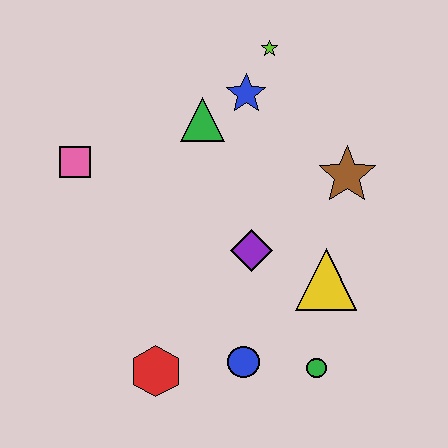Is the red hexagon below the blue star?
Yes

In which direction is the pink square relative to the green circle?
The pink square is to the left of the green circle.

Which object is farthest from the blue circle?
The lime star is farthest from the blue circle.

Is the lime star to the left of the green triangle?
No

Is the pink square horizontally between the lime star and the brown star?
No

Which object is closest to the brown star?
The yellow triangle is closest to the brown star.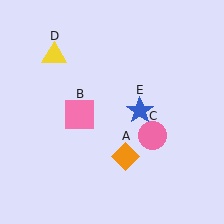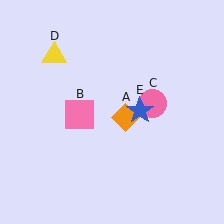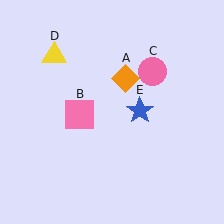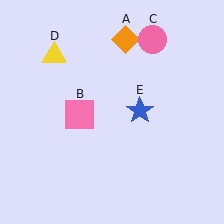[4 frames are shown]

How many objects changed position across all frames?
2 objects changed position: orange diamond (object A), pink circle (object C).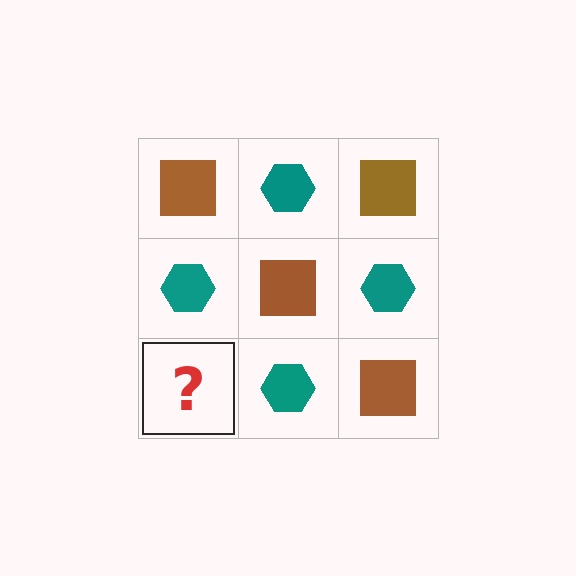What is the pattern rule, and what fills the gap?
The rule is that it alternates brown square and teal hexagon in a checkerboard pattern. The gap should be filled with a brown square.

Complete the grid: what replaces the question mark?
The question mark should be replaced with a brown square.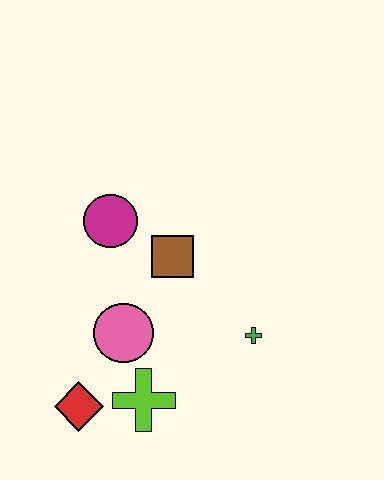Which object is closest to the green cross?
The brown square is closest to the green cross.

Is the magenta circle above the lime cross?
Yes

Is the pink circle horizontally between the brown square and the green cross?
No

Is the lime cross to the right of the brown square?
No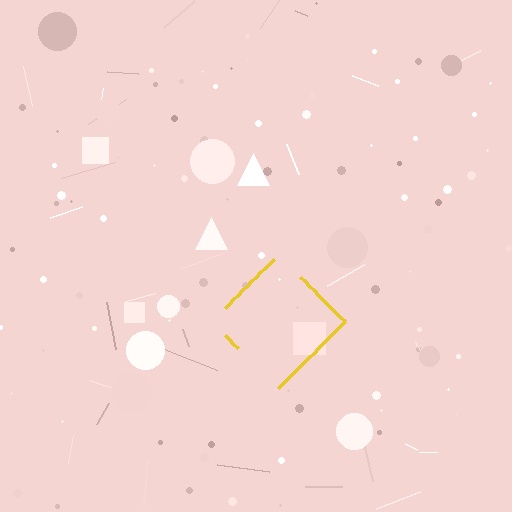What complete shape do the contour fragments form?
The contour fragments form a diamond.